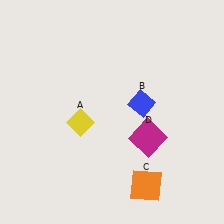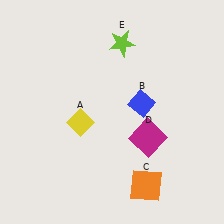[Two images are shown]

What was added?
A lime star (E) was added in Image 2.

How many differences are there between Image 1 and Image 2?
There is 1 difference between the two images.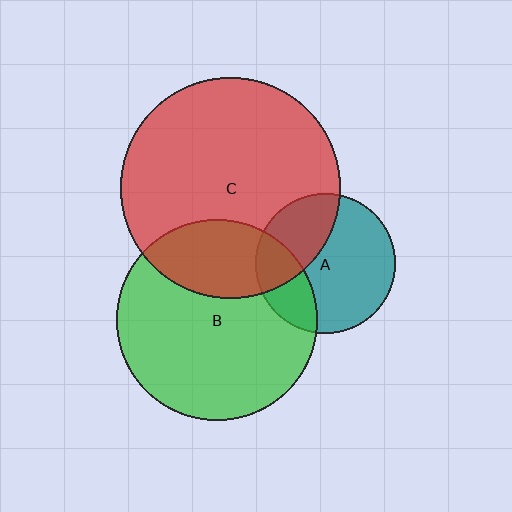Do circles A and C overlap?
Yes.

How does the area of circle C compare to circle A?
Approximately 2.5 times.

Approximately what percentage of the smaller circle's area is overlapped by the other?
Approximately 35%.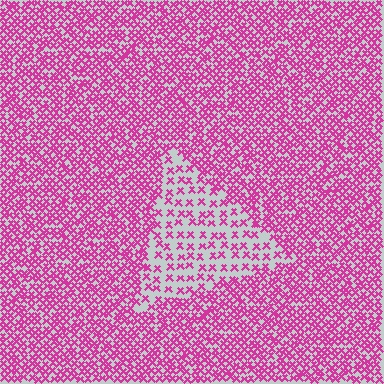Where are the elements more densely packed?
The elements are more densely packed outside the triangle boundary.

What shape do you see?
I see a triangle.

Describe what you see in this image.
The image contains small magenta elements arranged at two different densities. A triangle-shaped region is visible where the elements are less densely packed than the surrounding area.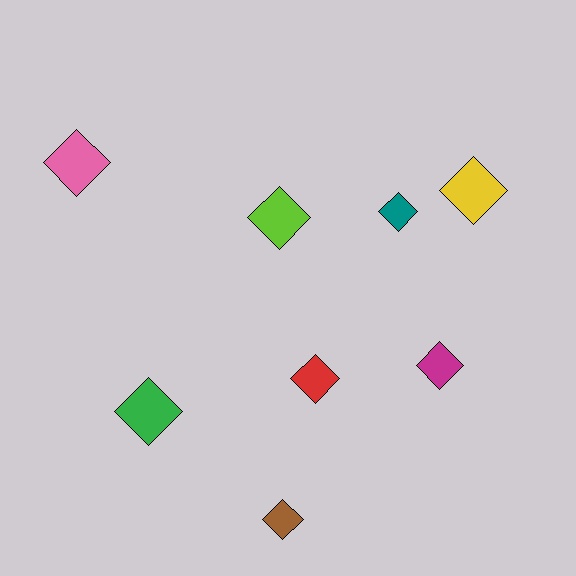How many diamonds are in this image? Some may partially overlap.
There are 8 diamonds.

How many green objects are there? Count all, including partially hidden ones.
There is 1 green object.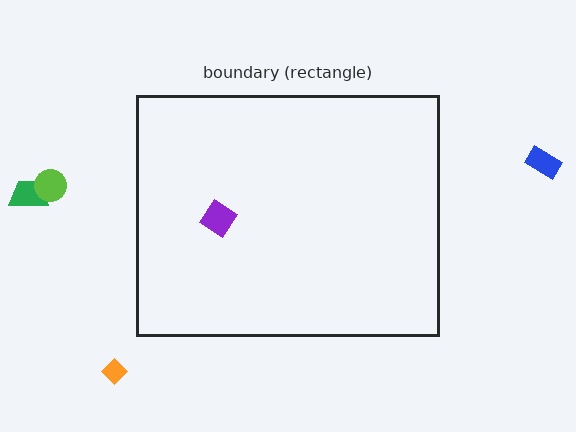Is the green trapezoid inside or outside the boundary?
Outside.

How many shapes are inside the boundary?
1 inside, 4 outside.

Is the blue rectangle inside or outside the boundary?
Outside.